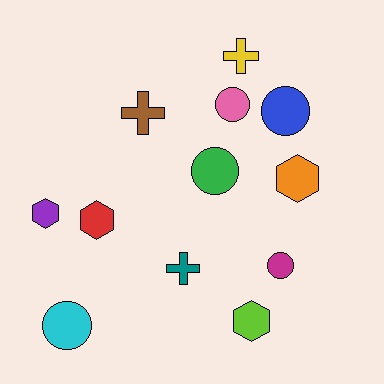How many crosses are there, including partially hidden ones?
There are 3 crosses.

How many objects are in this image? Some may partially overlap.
There are 12 objects.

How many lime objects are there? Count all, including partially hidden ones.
There is 1 lime object.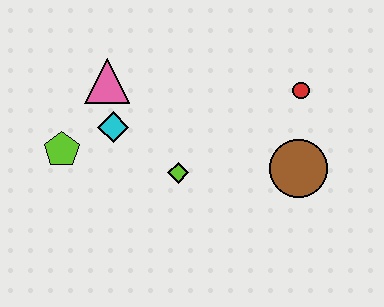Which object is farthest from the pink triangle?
The brown circle is farthest from the pink triangle.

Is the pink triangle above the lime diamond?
Yes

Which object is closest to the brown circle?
The red circle is closest to the brown circle.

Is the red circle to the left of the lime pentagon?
No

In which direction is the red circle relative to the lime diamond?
The red circle is to the right of the lime diamond.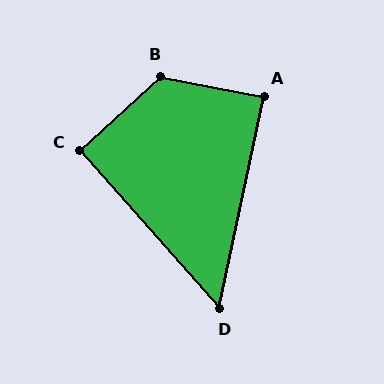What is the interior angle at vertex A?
Approximately 89 degrees (approximately right).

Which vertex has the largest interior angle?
B, at approximately 127 degrees.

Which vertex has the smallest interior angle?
D, at approximately 53 degrees.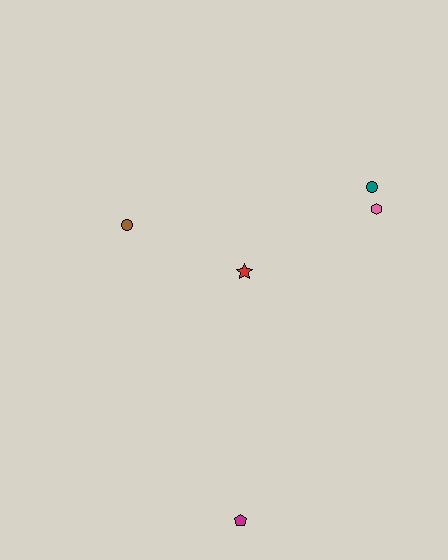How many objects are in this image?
There are 5 objects.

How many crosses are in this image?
There are no crosses.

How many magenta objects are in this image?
There is 1 magenta object.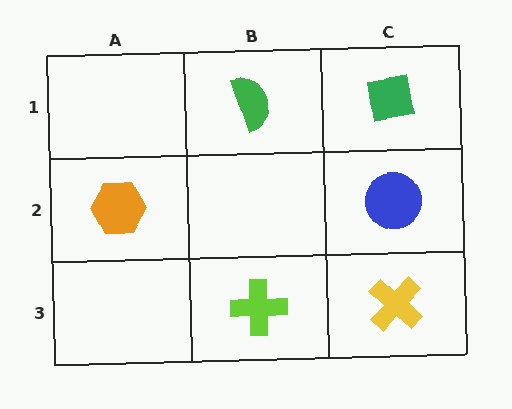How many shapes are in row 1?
2 shapes.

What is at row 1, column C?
A green square.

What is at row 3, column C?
A yellow cross.